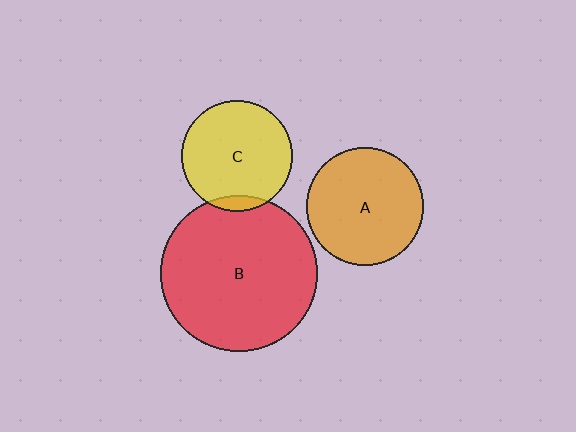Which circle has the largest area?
Circle B (red).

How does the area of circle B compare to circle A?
Approximately 1.8 times.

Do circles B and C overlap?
Yes.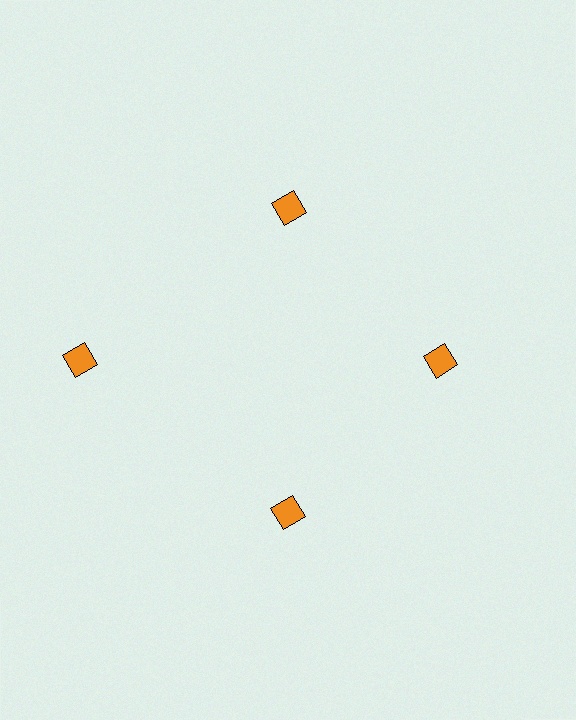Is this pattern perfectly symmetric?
No. The 4 orange diamonds are arranged in a ring, but one element near the 9 o'clock position is pushed outward from the center, breaking the 4-fold rotational symmetry.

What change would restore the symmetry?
The symmetry would be restored by moving it inward, back onto the ring so that all 4 diamonds sit at equal angles and equal distance from the center.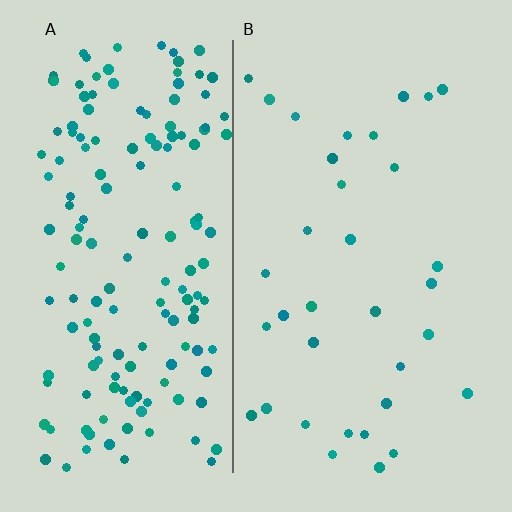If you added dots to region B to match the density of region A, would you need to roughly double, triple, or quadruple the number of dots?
Approximately quadruple.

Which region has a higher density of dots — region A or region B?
A (the left).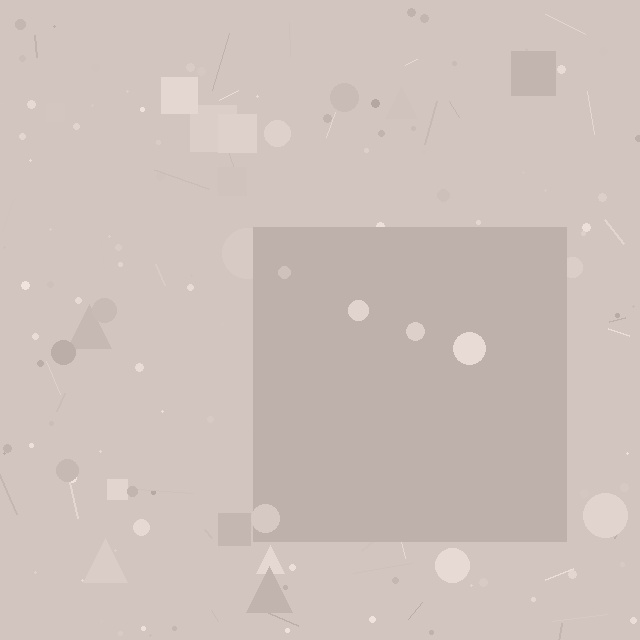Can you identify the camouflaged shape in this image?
The camouflaged shape is a square.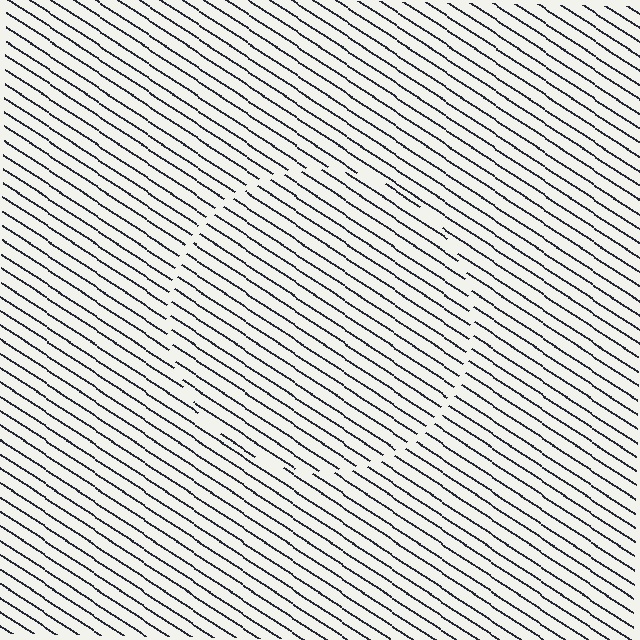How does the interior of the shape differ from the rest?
The interior of the shape contains the same grating, shifted by half a period — the contour is defined by the phase discontinuity where line-ends from the inner and outer gratings abut.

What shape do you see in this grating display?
An illusory circle. The interior of the shape contains the same grating, shifted by half a period — the contour is defined by the phase discontinuity where line-ends from the inner and outer gratings abut.